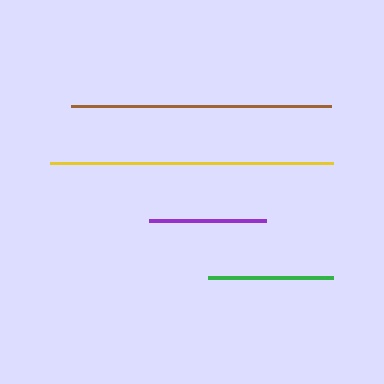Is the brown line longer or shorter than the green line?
The brown line is longer than the green line.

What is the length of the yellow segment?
The yellow segment is approximately 283 pixels long.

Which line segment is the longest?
The yellow line is the longest at approximately 283 pixels.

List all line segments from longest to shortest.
From longest to shortest: yellow, brown, green, purple.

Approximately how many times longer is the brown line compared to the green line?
The brown line is approximately 2.1 times the length of the green line.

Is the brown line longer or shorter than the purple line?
The brown line is longer than the purple line.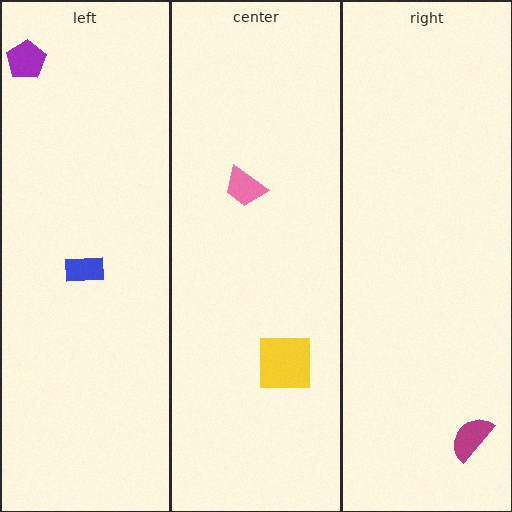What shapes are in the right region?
The magenta semicircle.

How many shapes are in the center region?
2.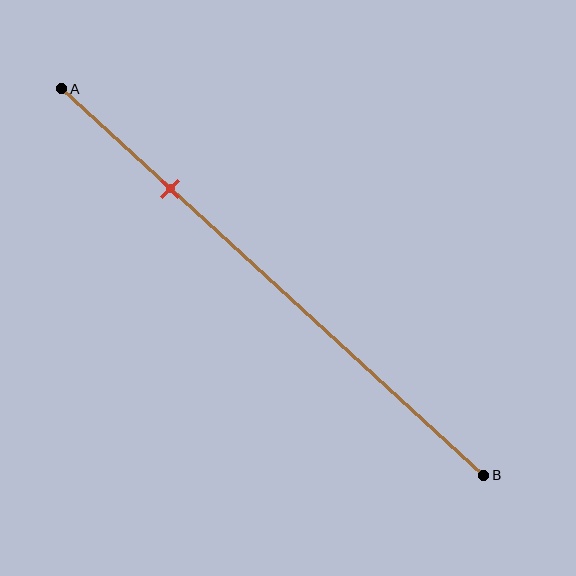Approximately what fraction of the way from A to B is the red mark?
The red mark is approximately 25% of the way from A to B.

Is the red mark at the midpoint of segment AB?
No, the mark is at about 25% from A, not at the 50% midpoint.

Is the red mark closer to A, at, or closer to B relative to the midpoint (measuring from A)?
The red mark is closer to point A than the midpoint of segment AB.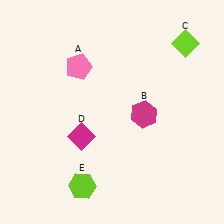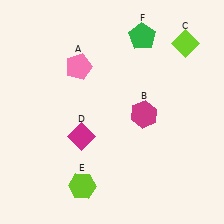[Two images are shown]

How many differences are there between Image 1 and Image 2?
There is 1 difference between the two images.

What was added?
A green pentagon (F) was added in Image 2.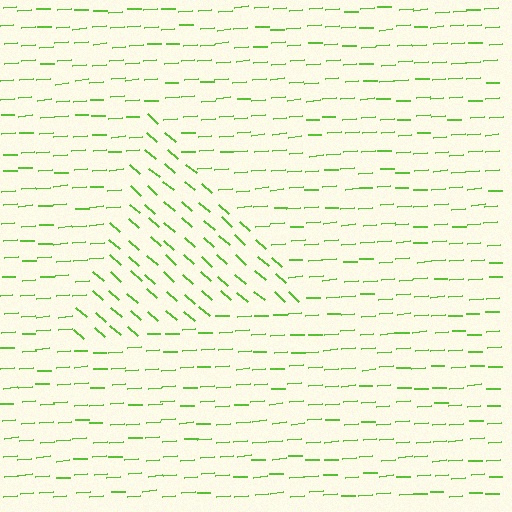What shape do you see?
I see a triangle.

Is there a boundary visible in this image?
Yes, there is a texture boundary formed by a change in line orientation.